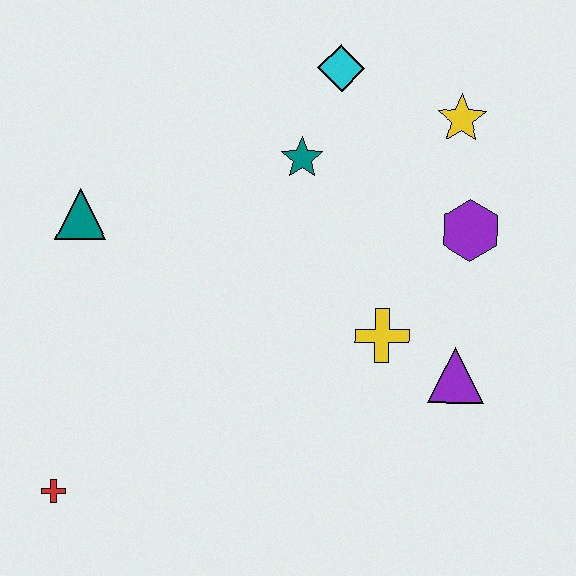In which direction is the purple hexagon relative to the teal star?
The purple hexagon is to the right of the teal star.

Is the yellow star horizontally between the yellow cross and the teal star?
No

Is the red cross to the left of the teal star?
Yes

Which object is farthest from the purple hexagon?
The red cross is farthest from the purple hexagon.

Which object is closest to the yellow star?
The purple hexagon is closest to the yellow star.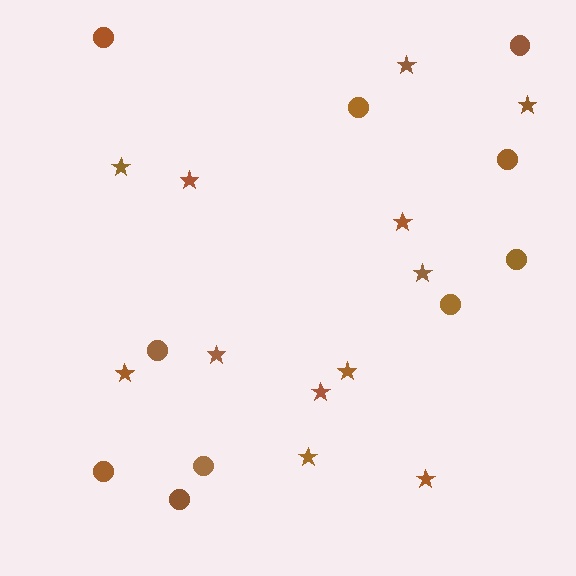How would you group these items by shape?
There are 2 groups: one group of circles (10) and one group of stars (12).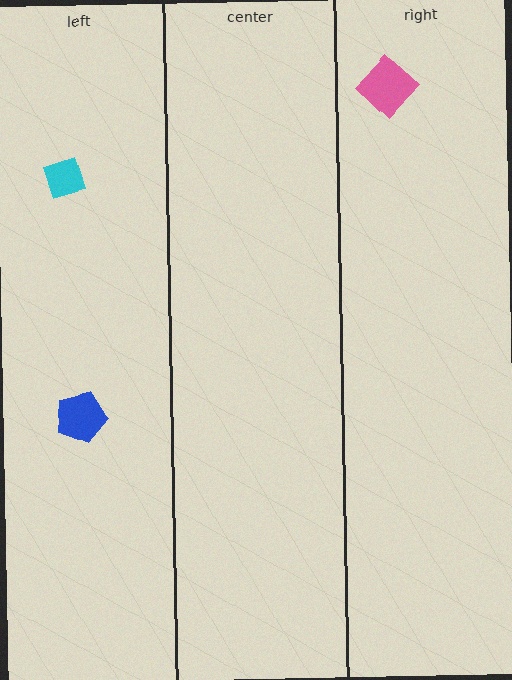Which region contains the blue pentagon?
The left region.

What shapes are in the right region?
The pink diamond.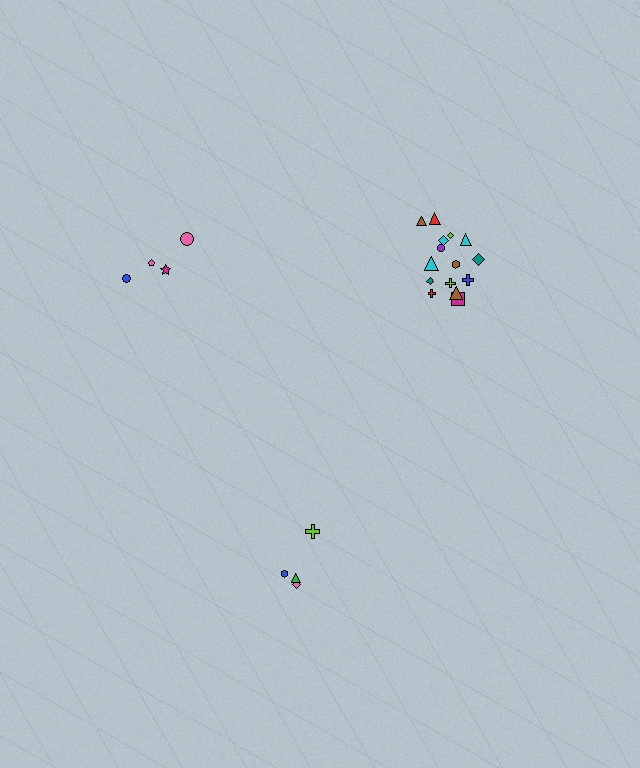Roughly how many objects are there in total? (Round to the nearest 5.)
Roughly 25 objects in total.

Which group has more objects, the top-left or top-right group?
The top-right group.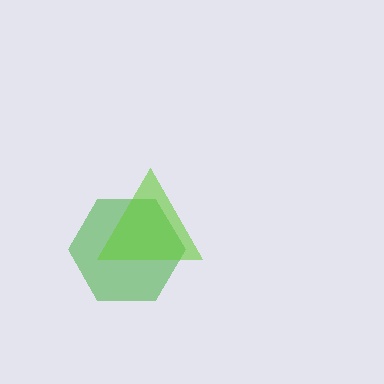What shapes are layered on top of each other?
The layered shapes are: a green hexagon, a lime triangle.